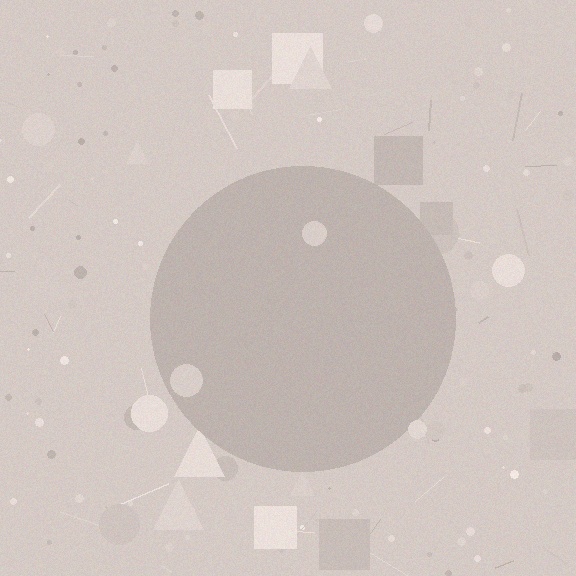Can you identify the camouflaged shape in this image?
The camouflaged shape is a circle.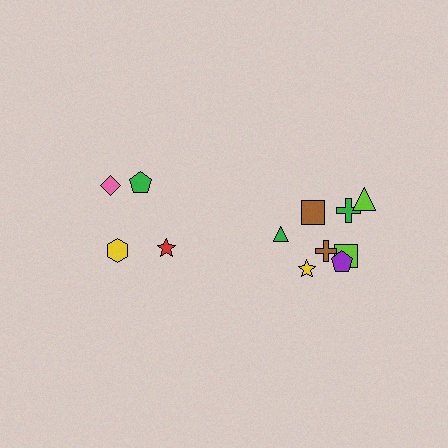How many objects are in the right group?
There are 8 objects.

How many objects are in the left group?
There are 4 objects.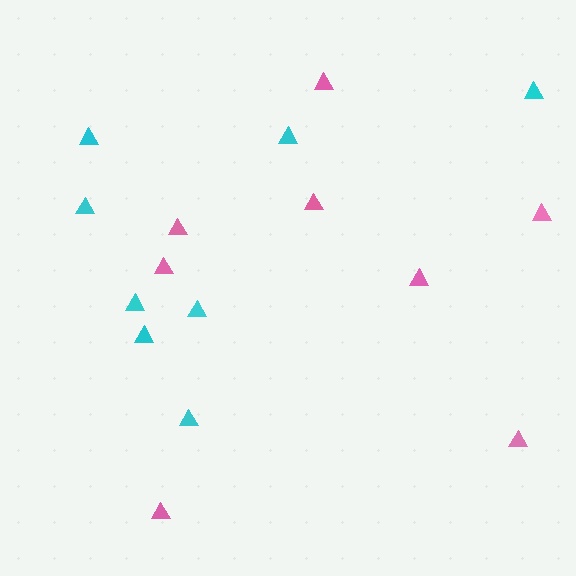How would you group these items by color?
There are 2 groups: one group of cyan triangles (8) and one group of pink triangles (8).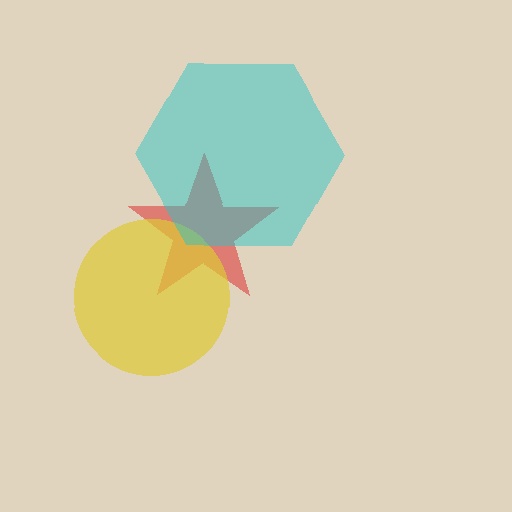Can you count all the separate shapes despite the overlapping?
Yes, there are 3 separate shapes.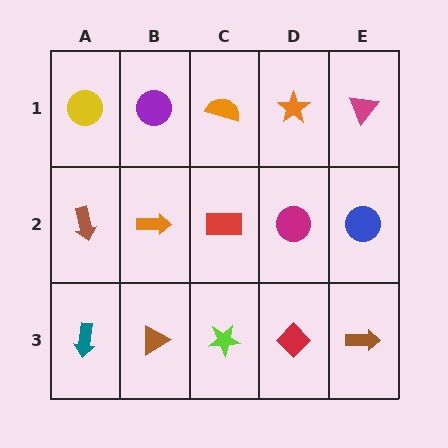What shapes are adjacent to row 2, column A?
A yellow circle (row 1, column A), a teal arrow (row 3, column A), an orange arrow (row 2, column B).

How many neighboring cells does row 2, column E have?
3.